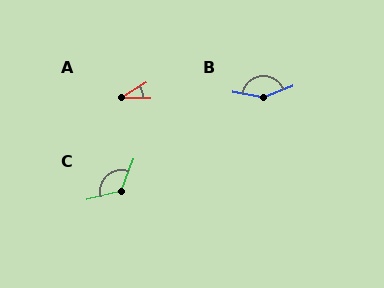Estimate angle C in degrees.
Approximately 126 degrees.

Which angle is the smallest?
A, at approximately 33 degrees.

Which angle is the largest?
B, at approximately 148 degrees.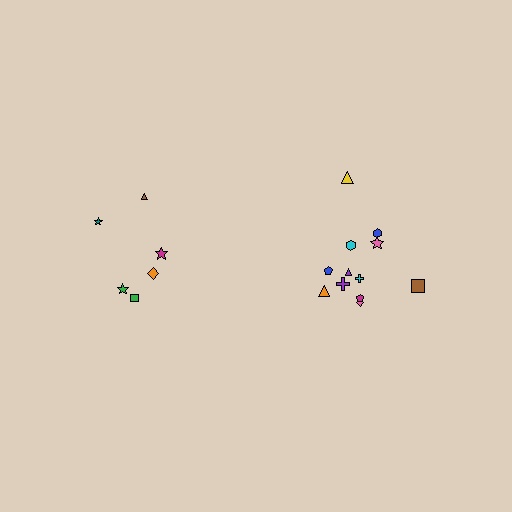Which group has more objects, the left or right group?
The right group.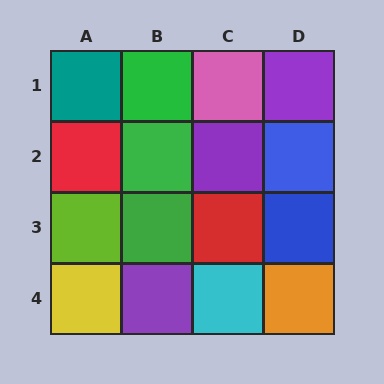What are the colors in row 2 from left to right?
Red, green, purple, blue.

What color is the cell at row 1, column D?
Purple.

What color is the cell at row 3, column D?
Blue.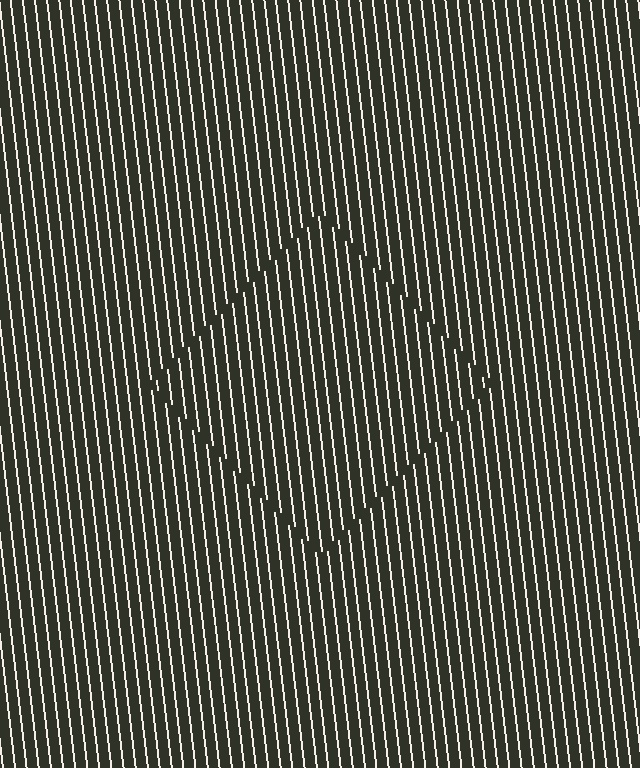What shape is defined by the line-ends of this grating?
An illusory square. The interior of the shape contains the same grating, shifted by half a period — the contour is defined by the phase discontinuity where line-ends from the inner and outer gratings abut.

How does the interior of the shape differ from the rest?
The interior of the shape contains the same grating, shifted by half a period — the contour is defined by the phase discontinuity where line-ends from the inner and outer gratings abut.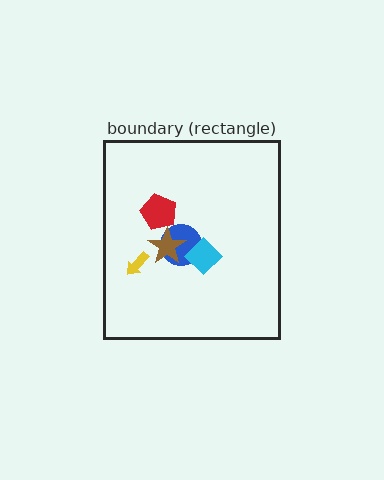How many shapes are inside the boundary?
5 inside, 0 outside.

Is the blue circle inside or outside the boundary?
Inside.